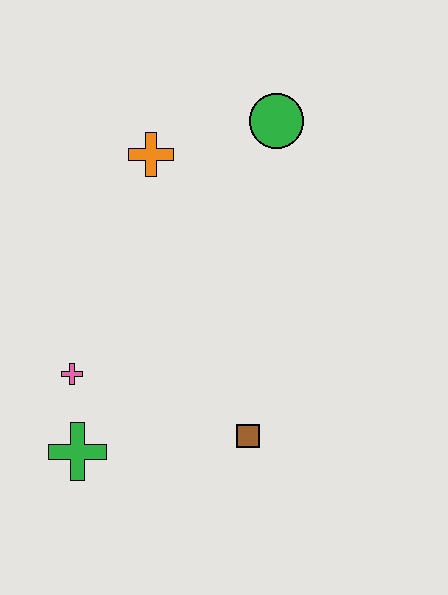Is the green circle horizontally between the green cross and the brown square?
No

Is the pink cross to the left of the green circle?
Yes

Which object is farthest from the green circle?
The green cross is farthest from the green circle.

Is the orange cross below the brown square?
No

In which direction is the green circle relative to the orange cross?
The green circle is to the right of the orange cross.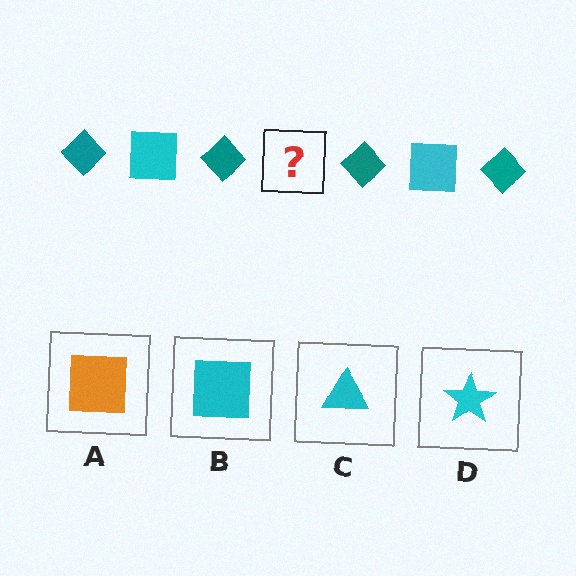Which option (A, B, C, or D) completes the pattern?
B.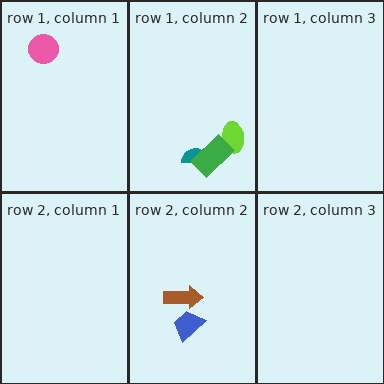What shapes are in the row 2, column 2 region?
The blue trapezoid, the brown arrow.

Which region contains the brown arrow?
The row 2, column 2 region.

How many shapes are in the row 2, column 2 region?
2.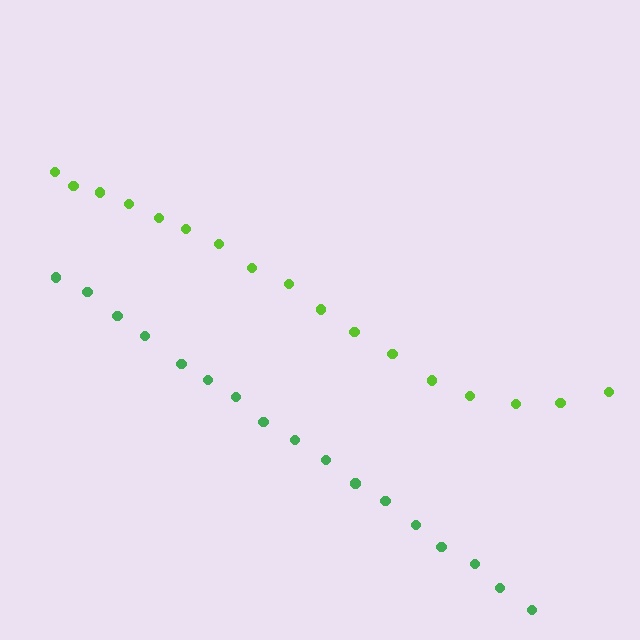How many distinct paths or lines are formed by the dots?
There are 2 distinct paths.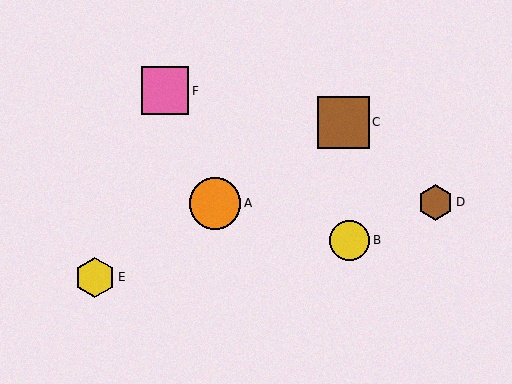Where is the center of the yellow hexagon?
The center of the yellow hexagon is at (95, 277).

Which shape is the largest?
The orange circle (labeled A) is the largest.